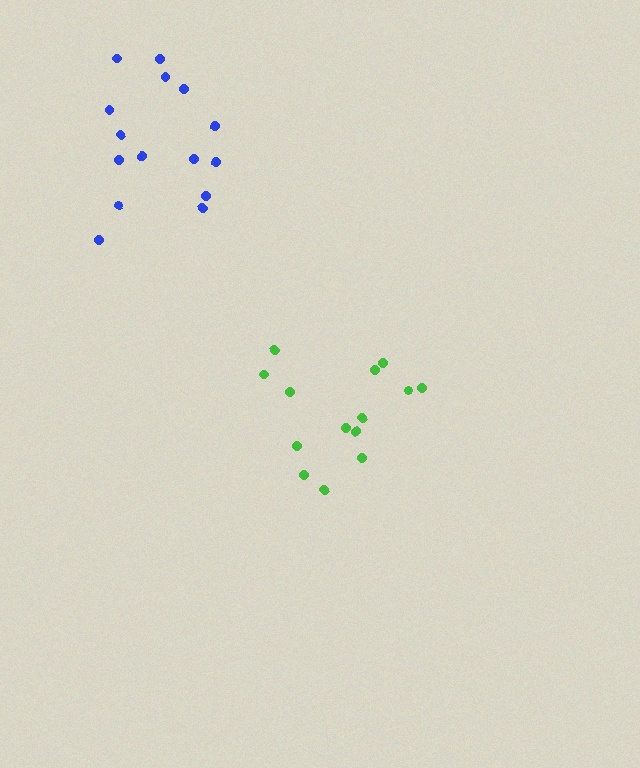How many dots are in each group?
Group 1: 15 dots, Group 2: 14 dots (29 total).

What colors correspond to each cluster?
The clusters are colored: blue, green.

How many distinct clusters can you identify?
There are 2 distinct clusters.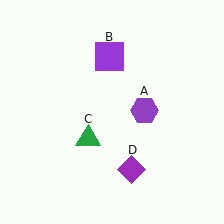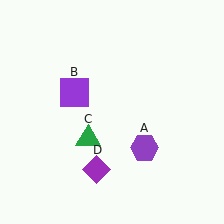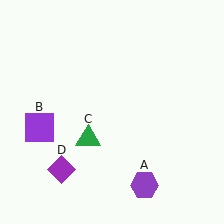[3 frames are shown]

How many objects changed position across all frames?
3 objects changed position: purple hexagon (object A), purple square (object B), purple diamond (object D).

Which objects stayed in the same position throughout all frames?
Green triangle (object C) remained stationary.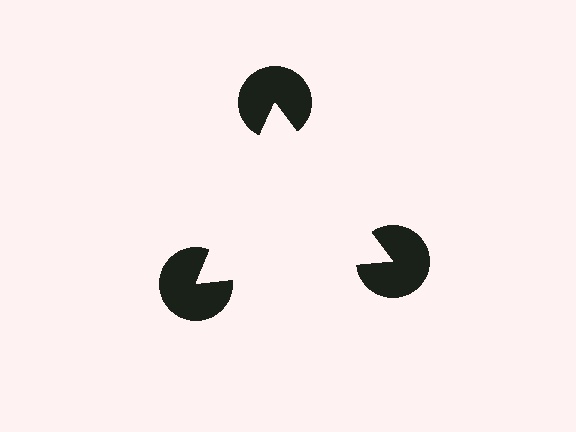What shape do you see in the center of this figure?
An illusory triangle — its edges are inferred from the aligned wedge cuts in the pac-man discs, not physically drawn.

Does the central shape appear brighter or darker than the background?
It typically appears slightly brighter than the background, even though no actual brightness change is drawn.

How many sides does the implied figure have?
3 sides.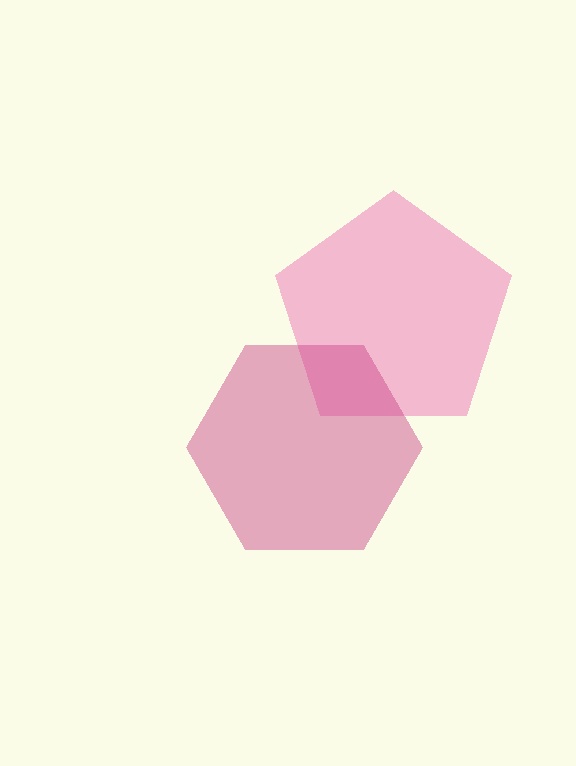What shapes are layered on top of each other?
The layered shapes are: a pink pentagon, a magenta hexagon.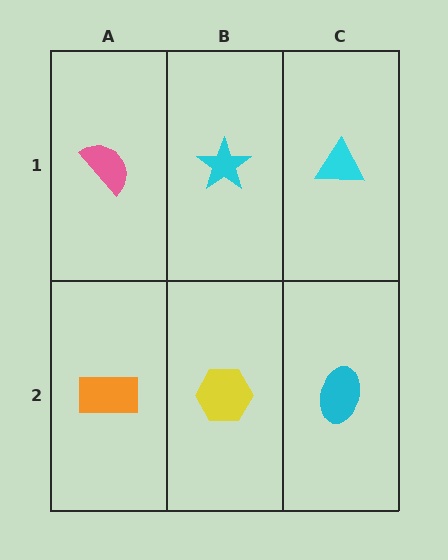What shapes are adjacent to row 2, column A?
A pink semicircle (row 1, column A), a yellow hexagon (row 2, column B).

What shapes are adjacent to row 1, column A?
An orange rectangle (row 2, column A), a cyan star (row 1, column B).